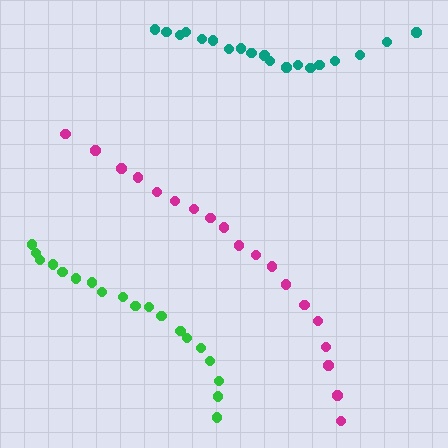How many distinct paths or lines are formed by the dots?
There are 3 distinct paths.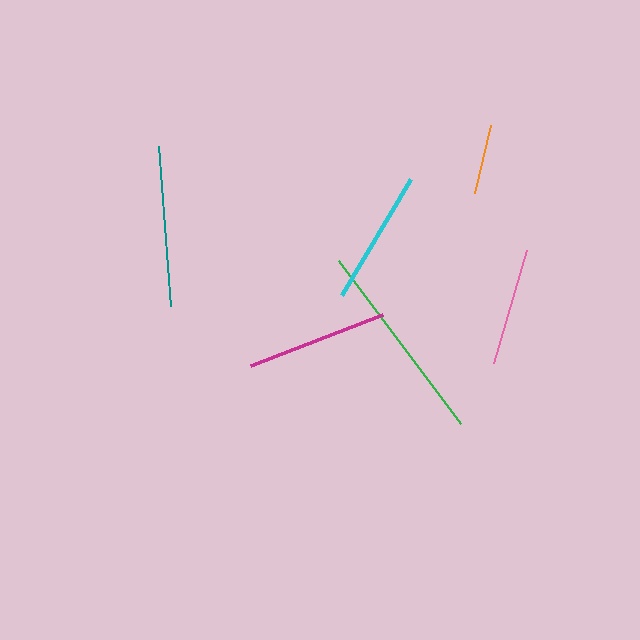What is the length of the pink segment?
The pink segment is approximately 117 pixels long.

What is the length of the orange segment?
The orange segment is approximately 70 pixels long.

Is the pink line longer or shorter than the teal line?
The teal line is longer than the pink line.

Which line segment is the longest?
The green line is the longest at approximately 204 pixels.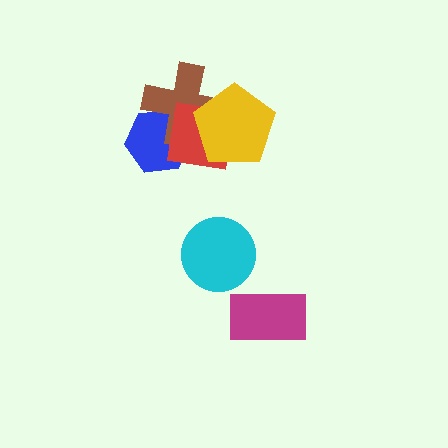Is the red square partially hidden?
Yes, it is partially covered by another shape.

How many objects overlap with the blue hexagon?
2 objects overlap with the blue hexagon.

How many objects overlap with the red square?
3 objects overlap with the red square.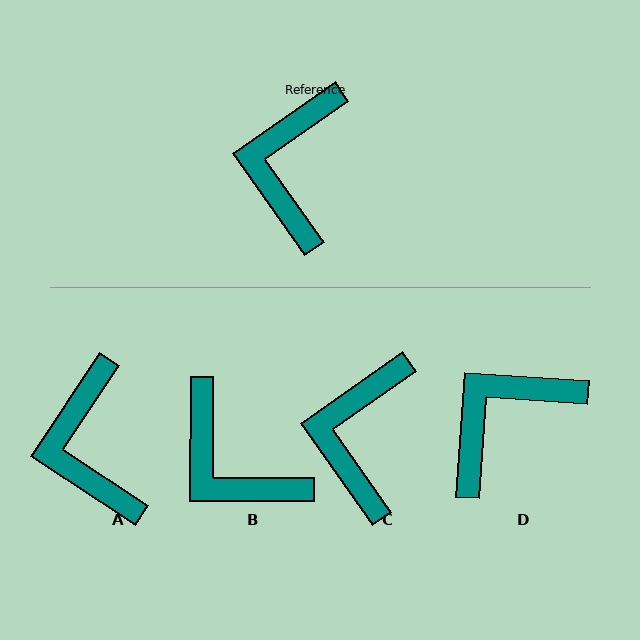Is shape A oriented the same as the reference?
No, it is off by about 22 degrees.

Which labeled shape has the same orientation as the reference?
C.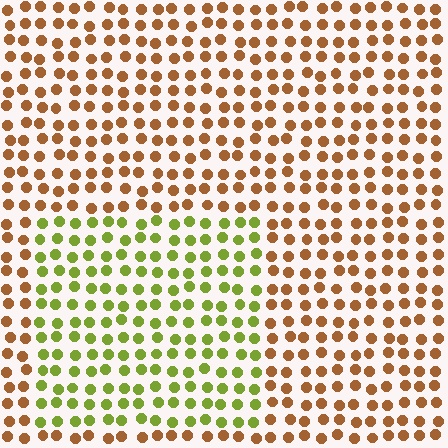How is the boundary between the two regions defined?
The boundary is defined purely by a slight shift in hue (about 56 degrees). Spacing, size, and orientation are identical on both sides.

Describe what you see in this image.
The image is filled with small brown elements in a uniform arrangement. A rectangle-shaped region is visible where the elements are tinted to a slightly different hue, forming a subtle color boundary.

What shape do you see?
I see a rectangle.